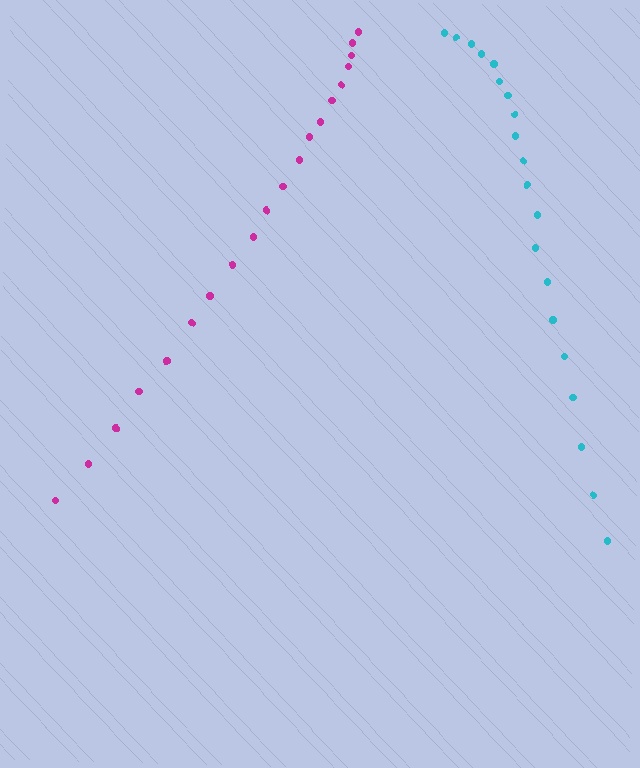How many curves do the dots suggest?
There are 2 distinct paths.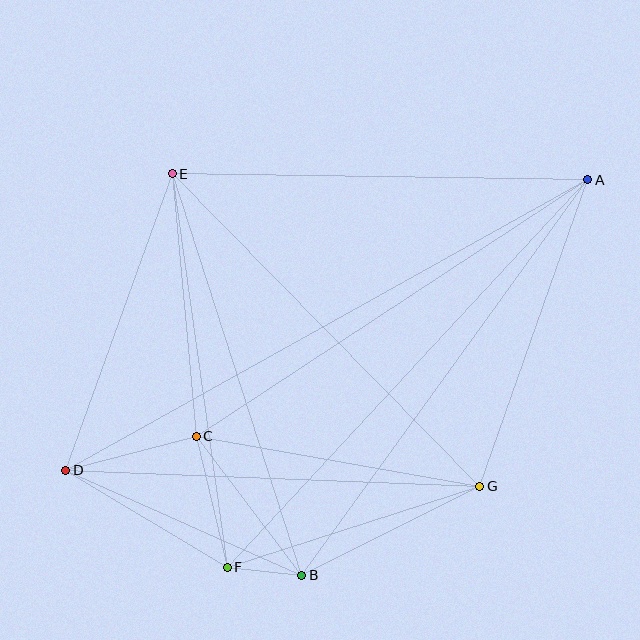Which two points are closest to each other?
Points B and F are closest to each other.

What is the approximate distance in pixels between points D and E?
The distance between D and E is approximately 315 pixels.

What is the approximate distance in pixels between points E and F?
The distance between E and F is approximately 397 pixels.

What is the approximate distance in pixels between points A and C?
The distance between A and C is approximately 468 pixels.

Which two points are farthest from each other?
Points A and D are farthest from each other.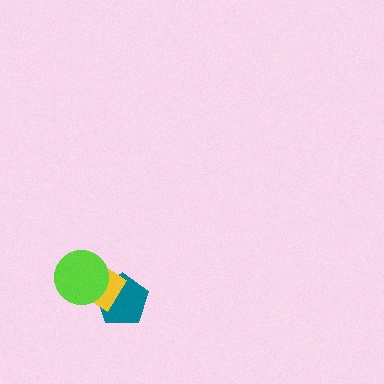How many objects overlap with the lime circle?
2 objects overlap with the lime circle.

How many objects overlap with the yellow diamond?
2 objects overlap with the yellow diamond.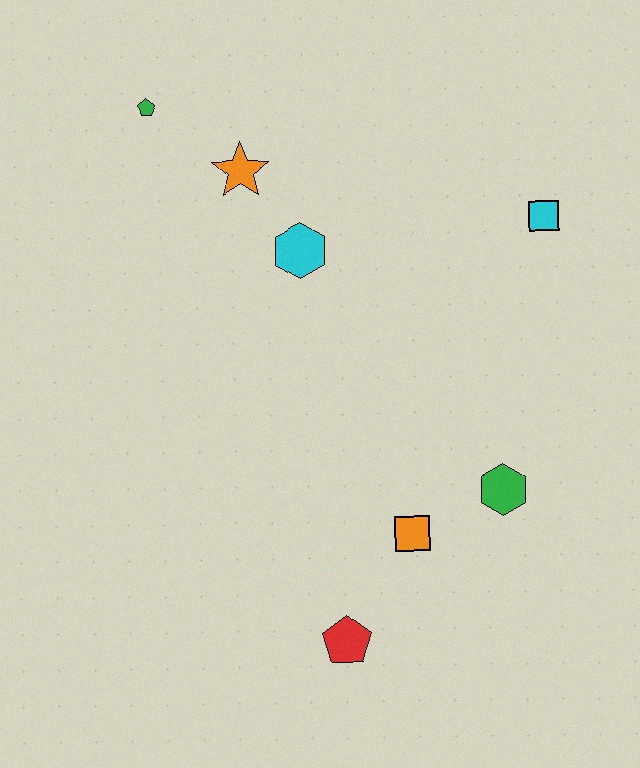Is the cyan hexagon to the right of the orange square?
No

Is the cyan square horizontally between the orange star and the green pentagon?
No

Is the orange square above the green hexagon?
No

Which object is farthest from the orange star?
The red pentagon is farthest from the orange star.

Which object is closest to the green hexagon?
The orange square is closest to the green hexagon.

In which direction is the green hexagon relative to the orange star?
The green hexagon is below the orange star.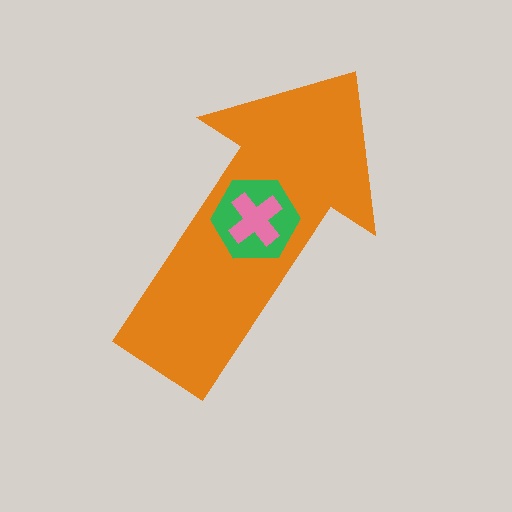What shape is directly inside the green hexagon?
The pink cross.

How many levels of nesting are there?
3.